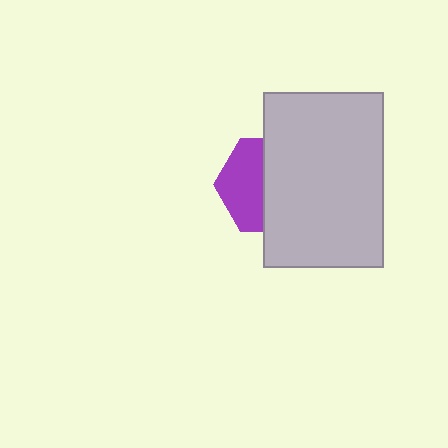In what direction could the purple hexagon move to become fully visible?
The purple hexagon could move left. That would shift it out from behind the light gray rectangle entirely.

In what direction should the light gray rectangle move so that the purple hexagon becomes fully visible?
The light gray rectangle should move right. That is the shortest direction to clear the overlap and leave the purple hexagon fully visible.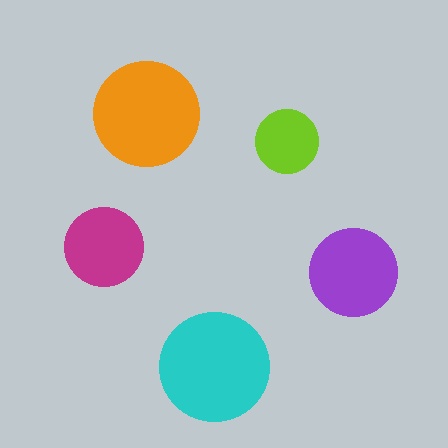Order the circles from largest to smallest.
the cyan one, the orange one, the purple one, the magenta one, the lime one.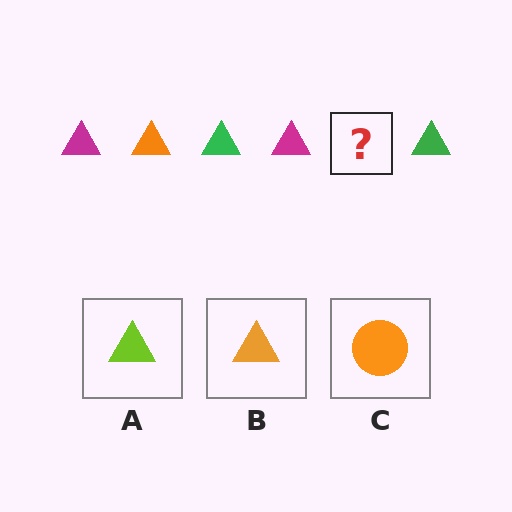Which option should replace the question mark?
Option B.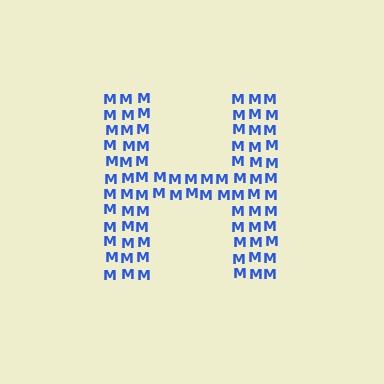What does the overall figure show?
The overall figure shows the letter H.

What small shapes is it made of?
It is made of small letter M's.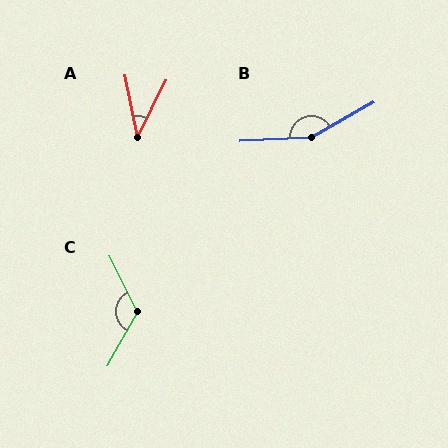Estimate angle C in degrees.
Approximately 124 degrees.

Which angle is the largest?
B, at approximately 153 degrees.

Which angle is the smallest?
A, at approximately 38 degrees.